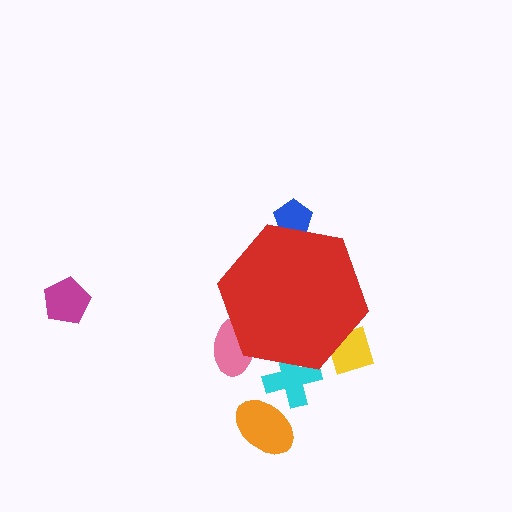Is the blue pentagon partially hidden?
Yes, the blue pentagon is partially hidden behind the red hexagon.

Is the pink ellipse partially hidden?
Yes, the pink ellipse is partially hidden behind the red hexagon.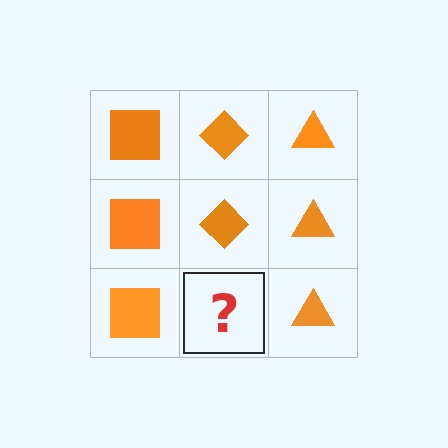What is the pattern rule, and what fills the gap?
The rule is that each column has a consistent shape. The gap should be filled with an orange diamond.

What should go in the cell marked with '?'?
The missing cell should contain an orange diamond.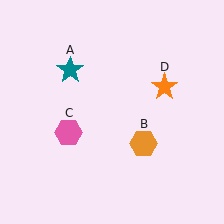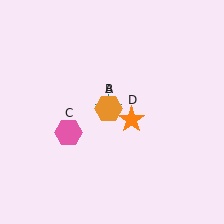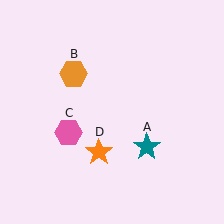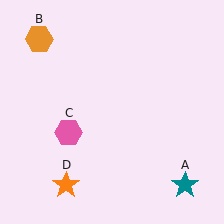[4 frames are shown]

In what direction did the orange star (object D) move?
The orange star (object D) moved down and to the left.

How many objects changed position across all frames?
3 objects changed position: teal star (object A), orange hexagon (object B), orange star (object D).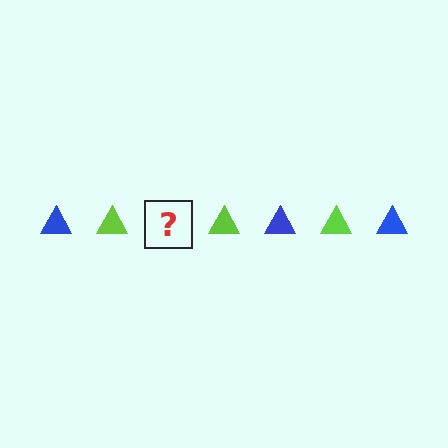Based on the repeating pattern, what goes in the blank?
The blank should be a blue triangle.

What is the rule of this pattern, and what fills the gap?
The rule is that the pattern cycles through blue, lime triangles. The gap should be filled with a blue triangle.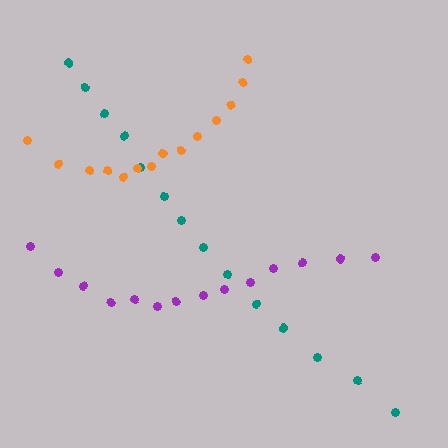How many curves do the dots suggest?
There are 3 distinct paths.